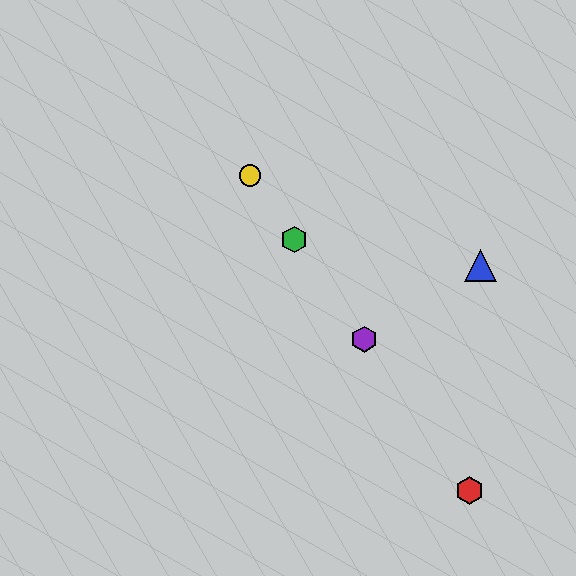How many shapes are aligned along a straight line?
4 shapes (the red hexagon, the green hexagon, the yellow circle, the purple hexagon) are aligned along a straight line.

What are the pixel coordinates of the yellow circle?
The yellow circle is at (250, 176).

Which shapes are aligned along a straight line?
The red hexagon, the green hexagon, the yellow circle, the purple hexagon are aligned along a straight line.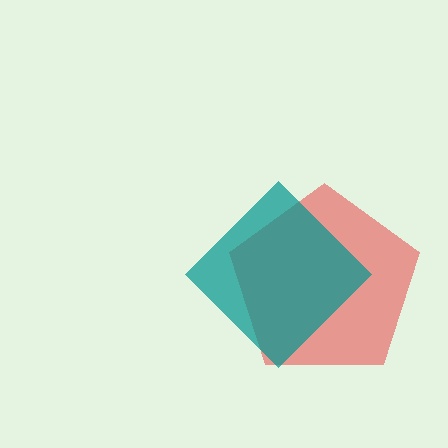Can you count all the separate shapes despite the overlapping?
Yes, there are 2 separate shapes.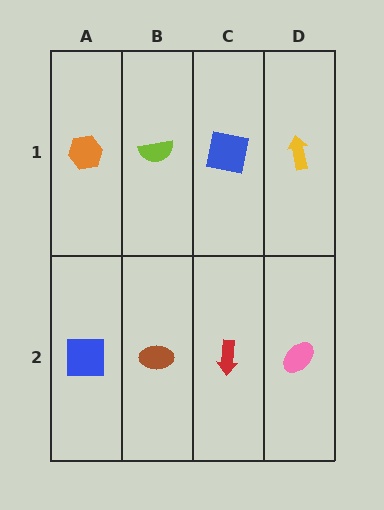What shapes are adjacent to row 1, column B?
A brown ellipse (row 2, column B), an orange hexagon (row 1, column A), a blue square (row 1, column C).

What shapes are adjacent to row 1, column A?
A blue square (row 2, column A), a lime semicircle (row 1, column B).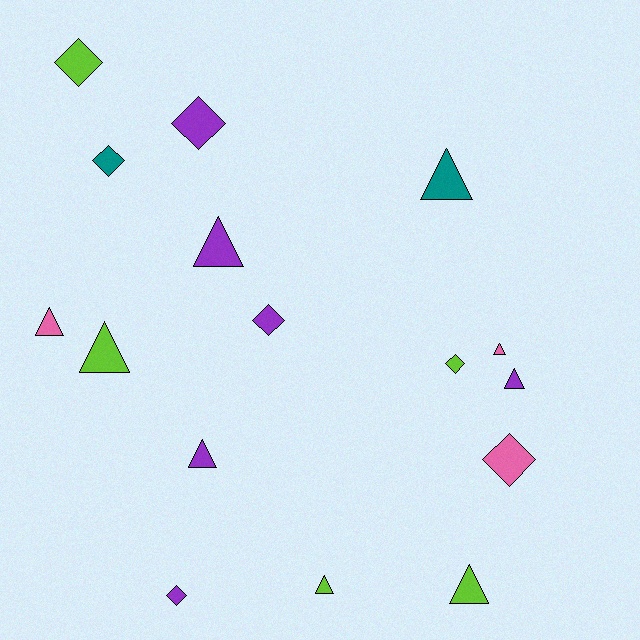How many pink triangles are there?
There are 2 pink triangles.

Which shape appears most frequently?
Triangle, with 9 objects.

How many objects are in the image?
There are 16 objects.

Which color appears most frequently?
Purple, with 6 objects.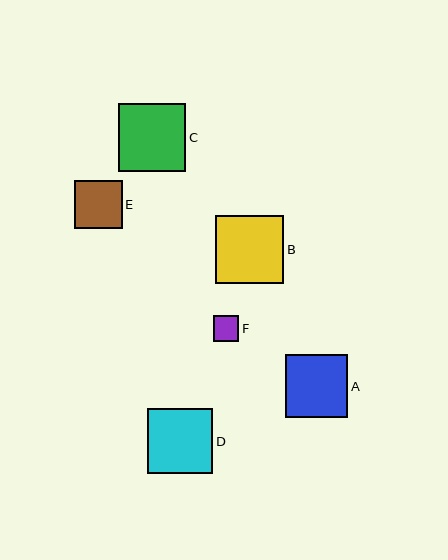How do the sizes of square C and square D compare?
Square C and square D are approximately the same size.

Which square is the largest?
Square B is the largest with a size of approximately 68 pixels.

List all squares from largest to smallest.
From largest to smallest: B, C, D, A, E, F.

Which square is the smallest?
Square F is the smallest with a size of approximately 26 pixels.